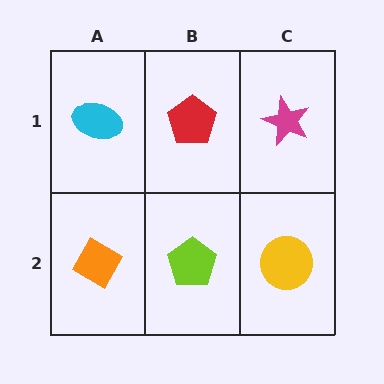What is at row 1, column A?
A cyan ellipse.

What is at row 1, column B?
A red pentagon.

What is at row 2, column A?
An orange diamond.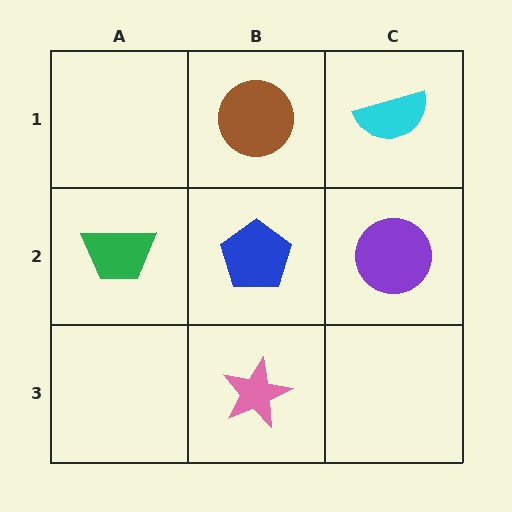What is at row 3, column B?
A pink star.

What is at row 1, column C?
A cyan semicircle.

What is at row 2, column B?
A blue pentagon.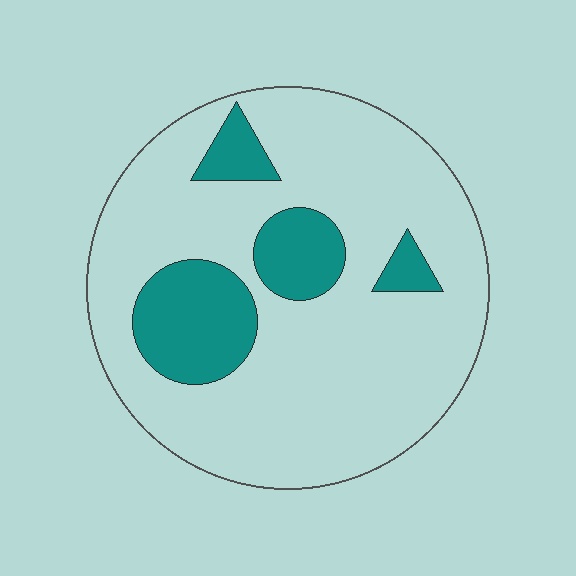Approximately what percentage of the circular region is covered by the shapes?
Approximately 20%.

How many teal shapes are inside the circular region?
4.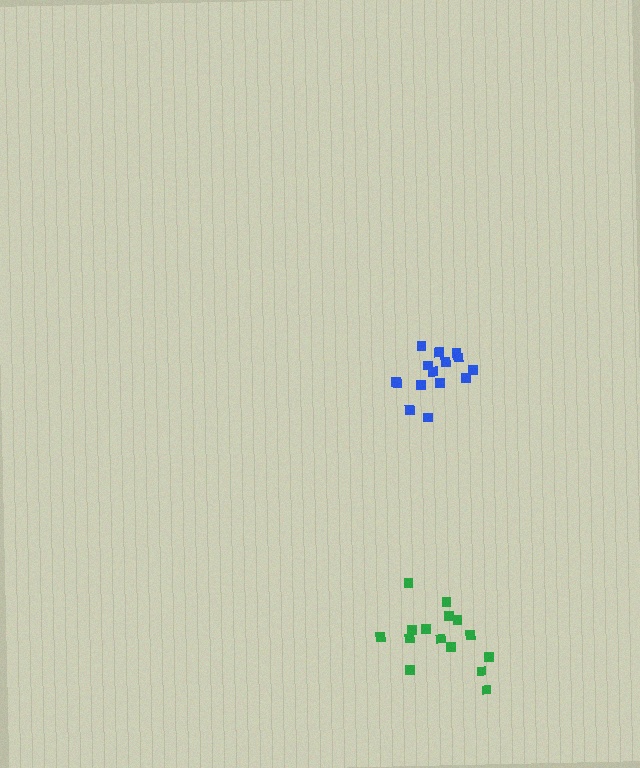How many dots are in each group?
Group 1: 15 dots, Group 2: 15 dots (30 total).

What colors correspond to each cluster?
The clusters are colored: blue, green.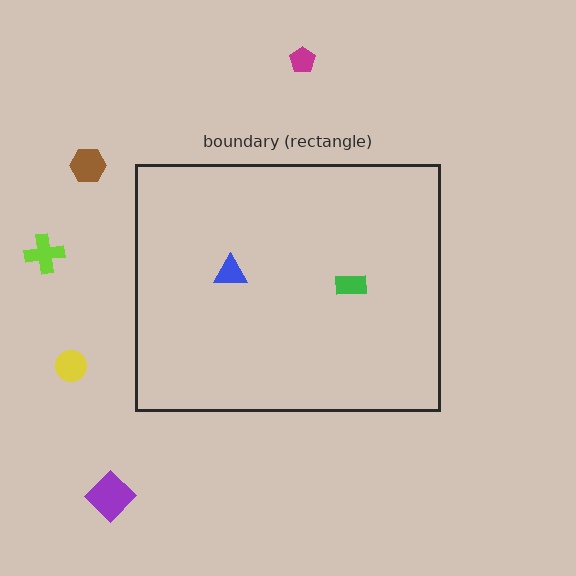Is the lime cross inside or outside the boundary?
Outside.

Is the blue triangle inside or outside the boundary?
Inside.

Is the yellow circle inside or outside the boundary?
Outside.